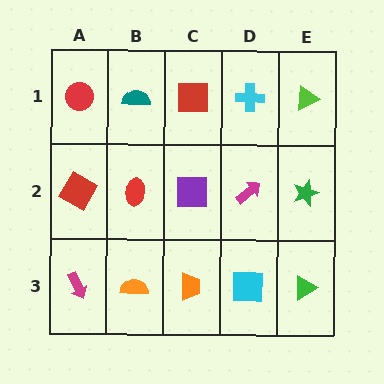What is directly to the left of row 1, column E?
A cyan cross.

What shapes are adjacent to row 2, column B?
A teal semicircle (row 1, column B), an orange semicircle (row 3, column B), a red diamond (row 2, column A), a purple square (row 2, column C).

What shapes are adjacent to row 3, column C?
A purple square (row 2, column C), an orange semicircle (row 3, column B), a cyan square (row 3, column D).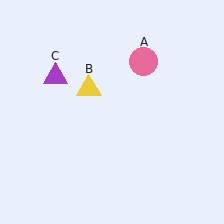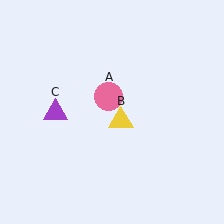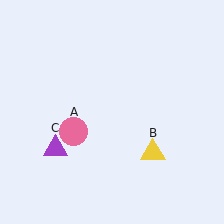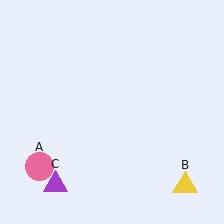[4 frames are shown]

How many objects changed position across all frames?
3 objects changed position: pink circle (object A), yellow triangle (object B), purple triangle (object C).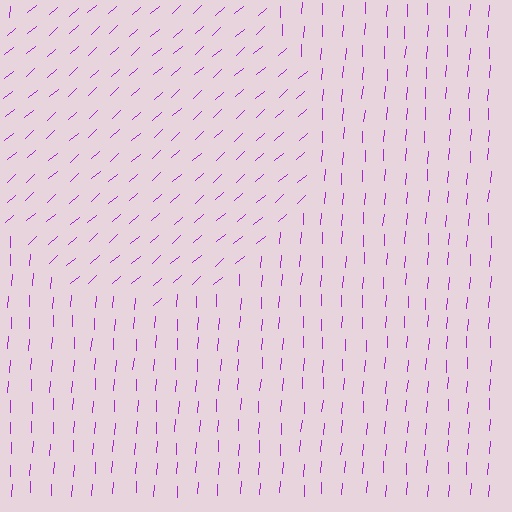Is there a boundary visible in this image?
Yes, there is a texture boundary formed by a change in line orientation.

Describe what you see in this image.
The image is filled with small purple line segments. A circle region in the image has lines oriented differently from the surrounding lines, creating a visible texture boundary.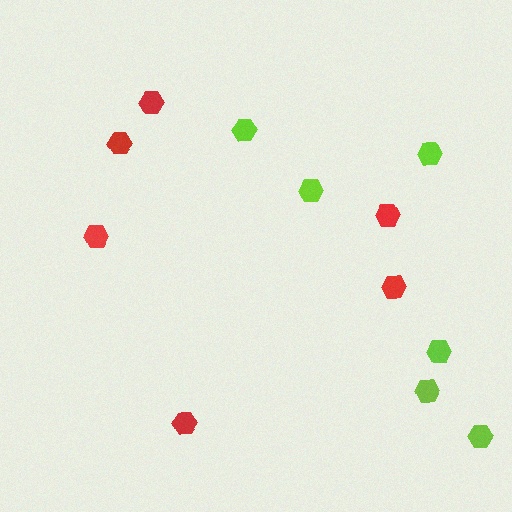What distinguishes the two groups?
There are 2 groups: one group of red hexagons (6) and one group of lime hexagons (6).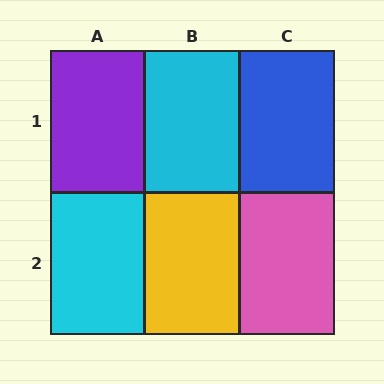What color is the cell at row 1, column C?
Blue.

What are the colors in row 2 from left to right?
Cyan, yellow, pink.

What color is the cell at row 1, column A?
Purple.